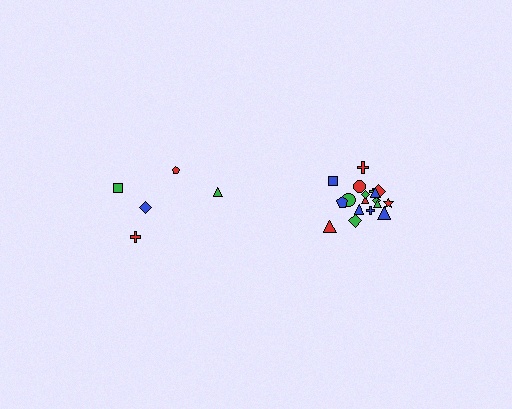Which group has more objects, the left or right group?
The right group.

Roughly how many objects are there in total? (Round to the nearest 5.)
Roughly 25 objects in total.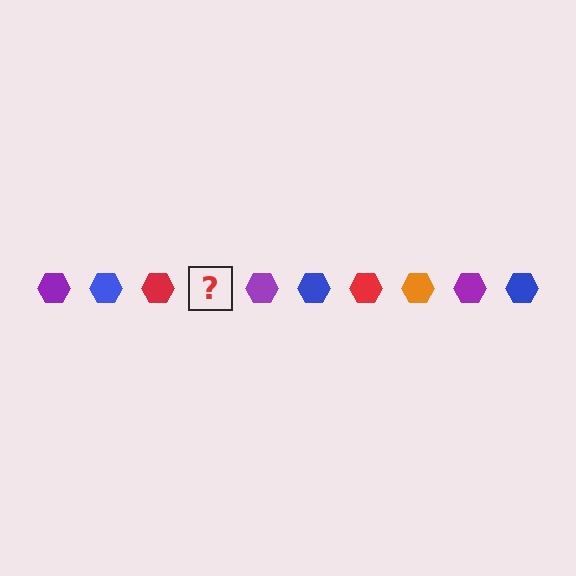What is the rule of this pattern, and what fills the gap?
The rule is that the pattern cycles through purple, blue, red, orange hexagons. The gap should be filled with an orange hexagon.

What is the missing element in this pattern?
The missing element is an orange hexagon.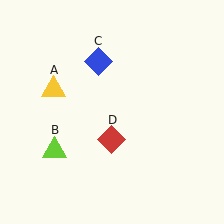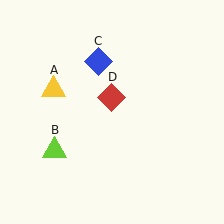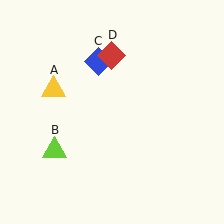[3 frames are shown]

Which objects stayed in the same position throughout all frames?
Yellow triangle (object A) and lime triangle (object B) and blue diamond (object C) remained stationary.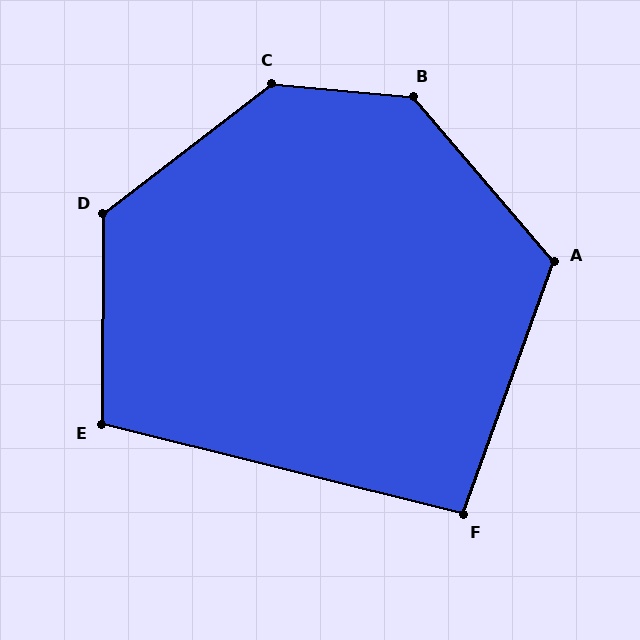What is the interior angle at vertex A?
Approximately 120 degrees (obtuse).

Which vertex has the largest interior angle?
C, at approximately 137 degrees.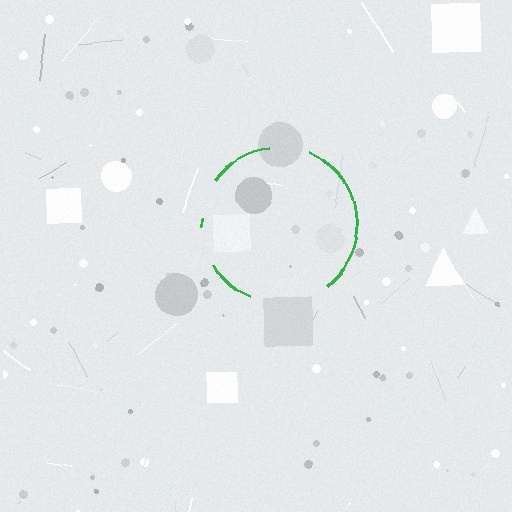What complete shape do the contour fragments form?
The contour fragments form a circle.